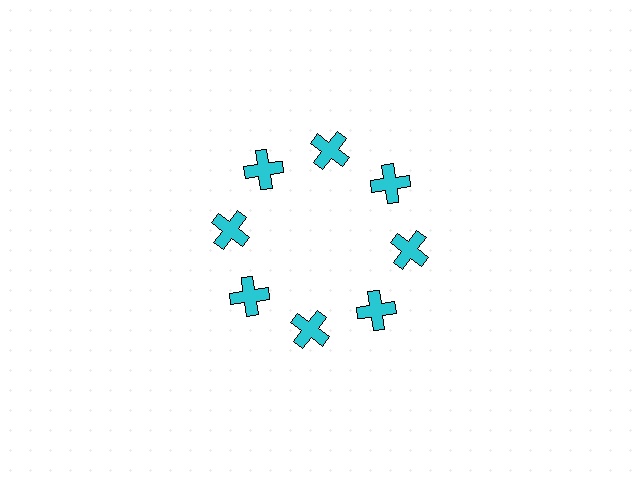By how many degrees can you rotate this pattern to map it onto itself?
The pattern maps onto itself every 45 degrees of rotation.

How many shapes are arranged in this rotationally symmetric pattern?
There are 8 shapes, arranged in 8 groups of 1.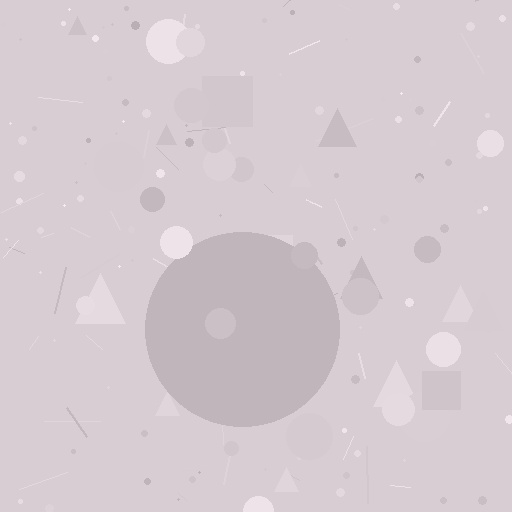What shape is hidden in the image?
A circle is hidden in the image.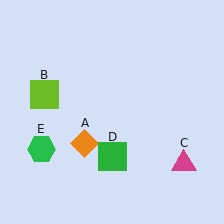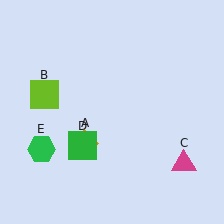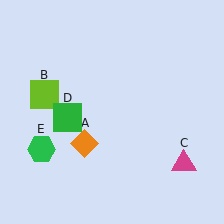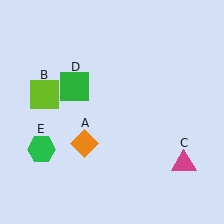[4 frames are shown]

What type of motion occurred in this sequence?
The green square (object D) rotated clockwise around the center of the scene.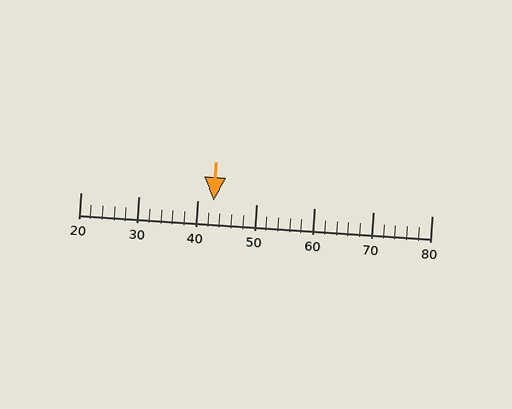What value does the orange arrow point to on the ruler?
The orange arrow points to approximately 43.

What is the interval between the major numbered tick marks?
The major tick marks are spaced 10 units apart.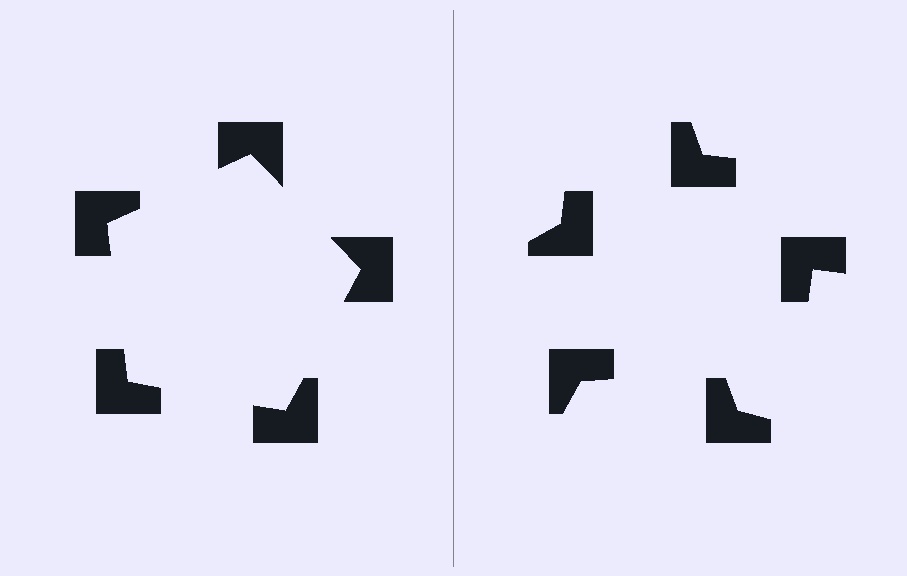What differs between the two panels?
The notched squares are positioned identically on both sides; only the wedge orientations differ. On the left they align to a pentagon; on the right they are misaligned.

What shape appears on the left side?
An illusory pentagon.